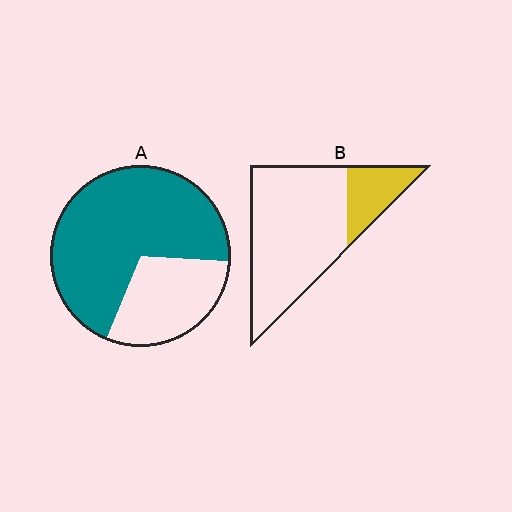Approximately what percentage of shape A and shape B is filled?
A is approximately 70% and B is approximately 20%.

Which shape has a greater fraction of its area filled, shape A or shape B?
Shape A.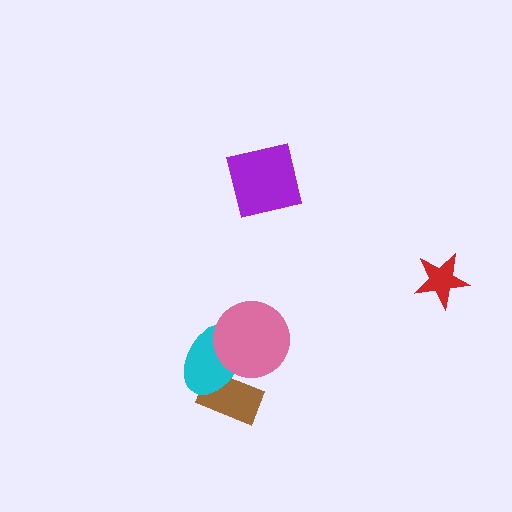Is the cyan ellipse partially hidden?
Yes, it is partially covered by another shape.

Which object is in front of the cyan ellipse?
The pink circle is in front of the cyan ellipse.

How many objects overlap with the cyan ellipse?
2 objects overlap with the cyan ellipse.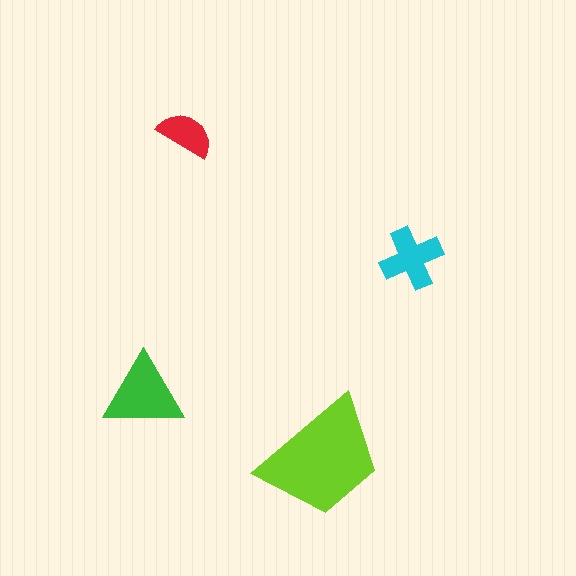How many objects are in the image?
There are 4 objects in the image.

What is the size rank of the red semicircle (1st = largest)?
4th.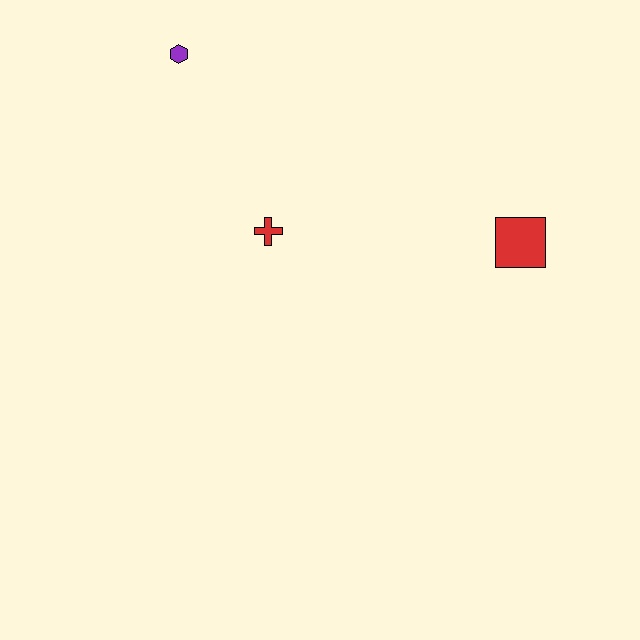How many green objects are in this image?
There are no green objects.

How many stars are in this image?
There are no stars.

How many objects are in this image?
There are 3 objects.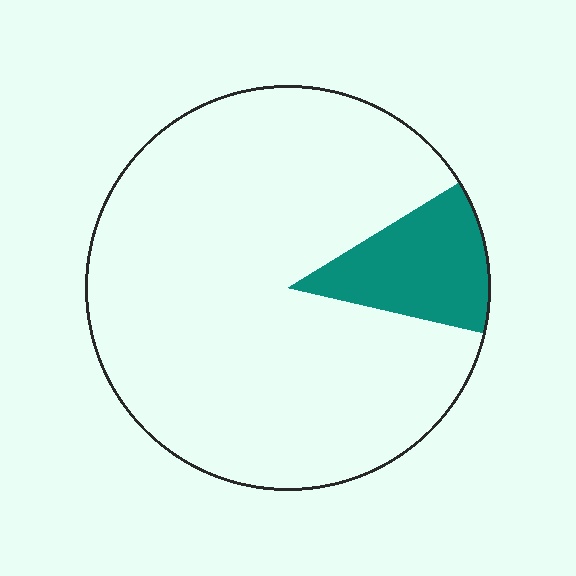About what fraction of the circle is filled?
About one eighth (1/8).